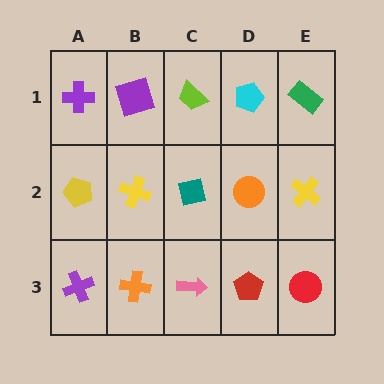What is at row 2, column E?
A yellow cross.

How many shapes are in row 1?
5 shapes.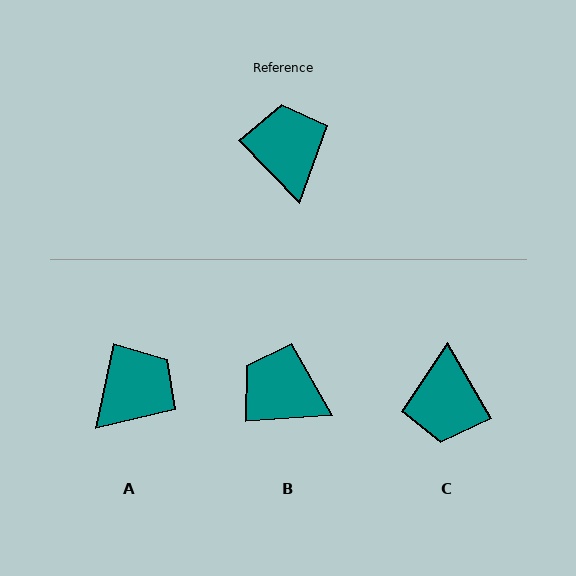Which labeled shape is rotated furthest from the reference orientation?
C, about 166 degrees away.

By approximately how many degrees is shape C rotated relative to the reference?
Approximately 166 degrees counter-clockwise.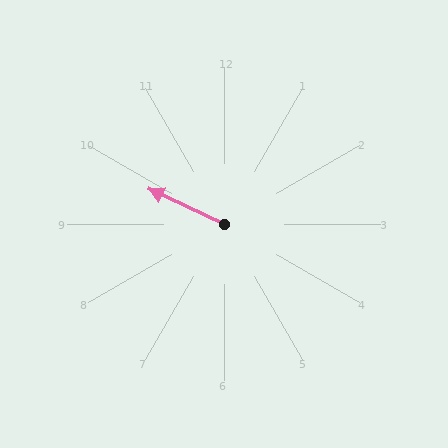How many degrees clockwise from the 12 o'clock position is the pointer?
Approximately 295 degrees.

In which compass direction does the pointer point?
Northwest.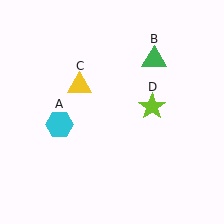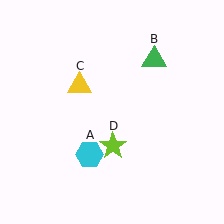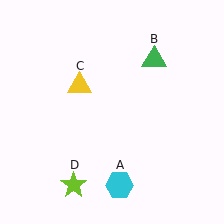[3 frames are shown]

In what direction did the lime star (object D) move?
The lime star (object D) moved down and to the left.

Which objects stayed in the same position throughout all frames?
Green triangle (object B) and yellow triangle (object C) remained stationary.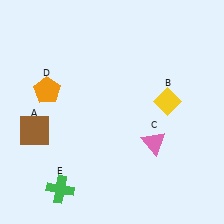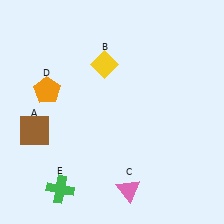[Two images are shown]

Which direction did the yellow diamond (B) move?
The yellow diamond (B) moved left.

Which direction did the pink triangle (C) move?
The pink triangle (C) moved down.